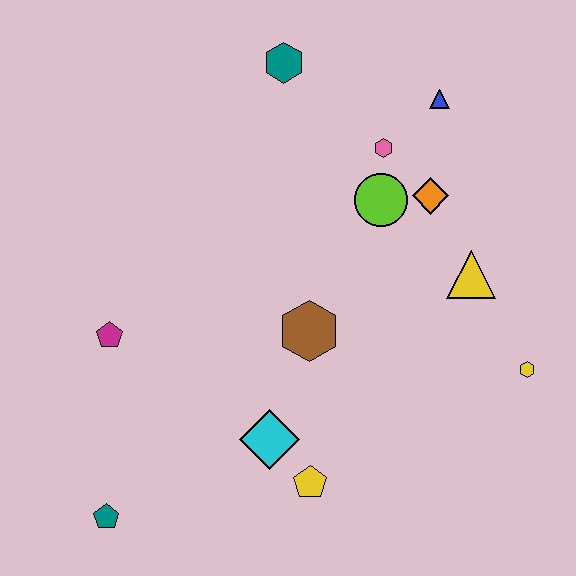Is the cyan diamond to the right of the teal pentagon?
Yes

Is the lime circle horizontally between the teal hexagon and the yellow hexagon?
Yes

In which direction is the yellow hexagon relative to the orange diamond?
The yellow hexagon is below the orange diamond.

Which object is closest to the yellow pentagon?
The cyan diamond is closest to the yellow pentagon.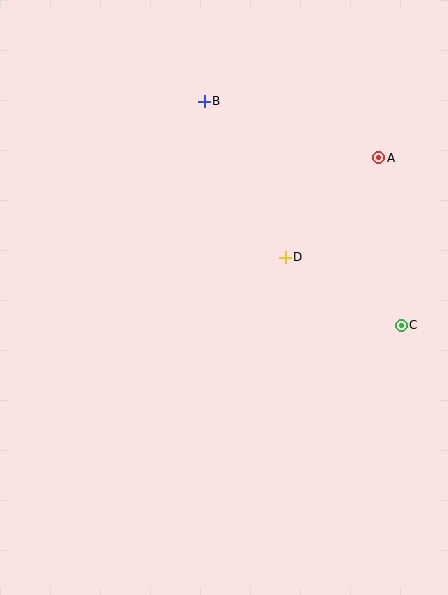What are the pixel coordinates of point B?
Point B is at (204, 101).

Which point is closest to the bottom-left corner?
Point D is closest to the bottom-left corner.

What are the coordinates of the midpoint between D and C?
The midpoint between D and C is at (343, 291).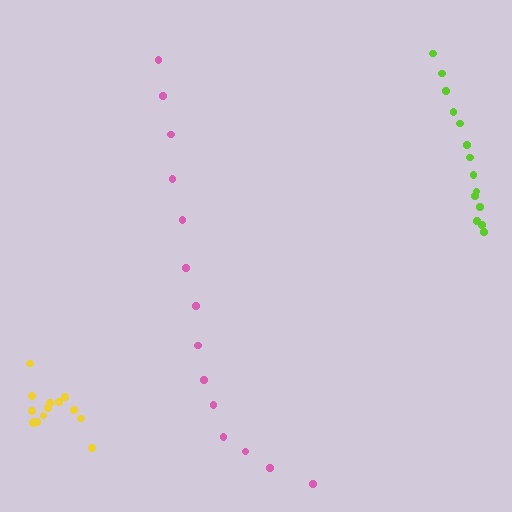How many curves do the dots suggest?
There are 3 distinct paths.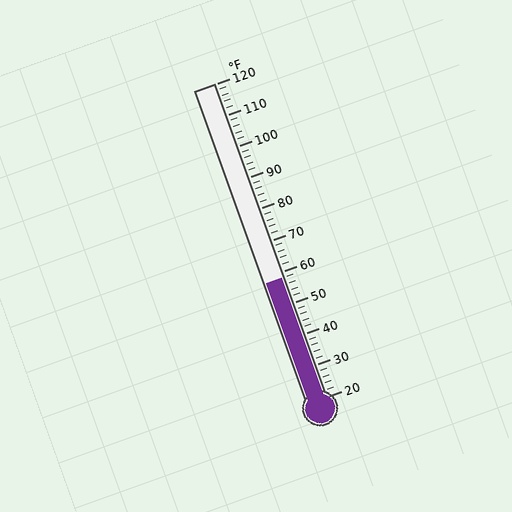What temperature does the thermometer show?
The thermometer shows approximately 58°F.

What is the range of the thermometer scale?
The thermometer scale ranges from 20°F to 120°F.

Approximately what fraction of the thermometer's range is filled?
The thermometer is filled to approximately 40% of its range.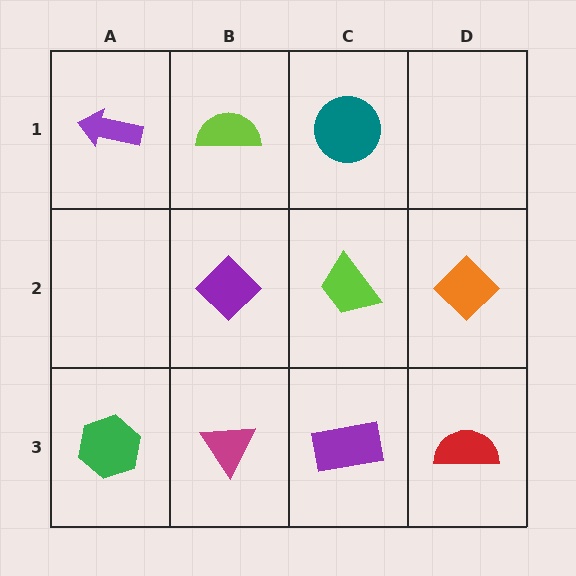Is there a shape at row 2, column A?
No, that cell is empty.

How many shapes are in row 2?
3 shapes.